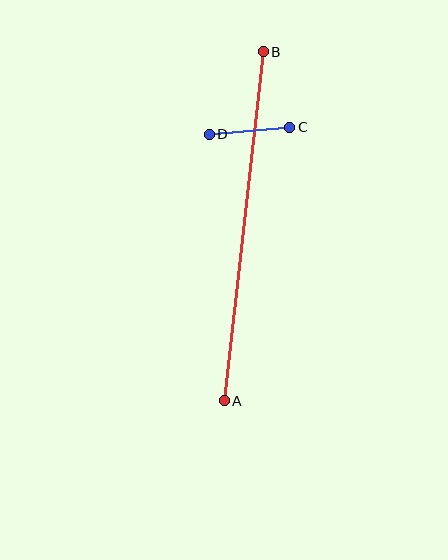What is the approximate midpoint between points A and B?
The midpoint is at approximately (244, 226) pixels.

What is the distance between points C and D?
The distance is approximately 81 pixels.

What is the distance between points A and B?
The distance is approximately 352 pixels.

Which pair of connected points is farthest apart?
Points A and B are farthest apart.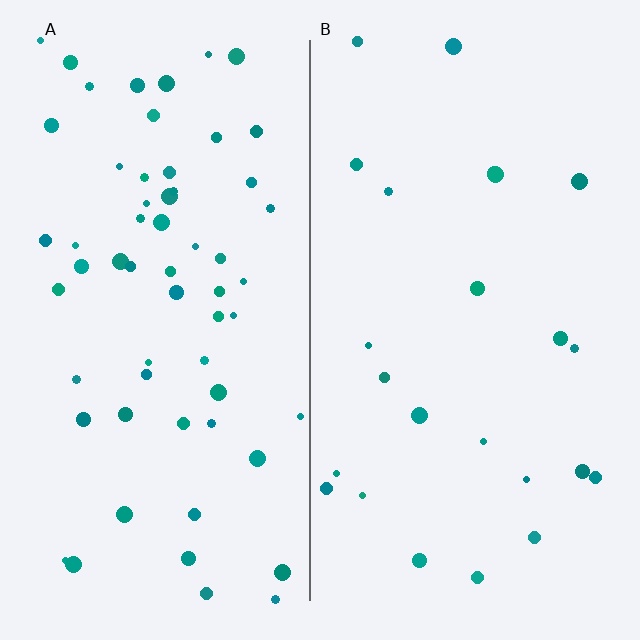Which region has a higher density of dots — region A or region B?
A (the left).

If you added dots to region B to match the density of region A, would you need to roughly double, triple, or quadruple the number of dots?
Approximately triple.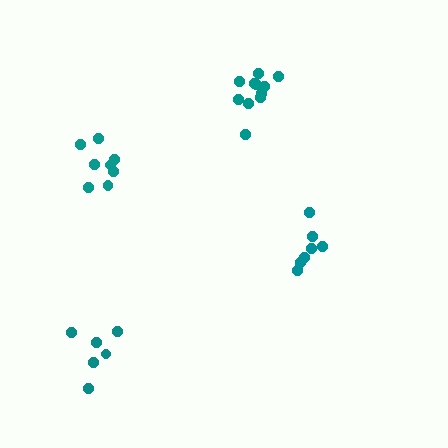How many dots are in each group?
Group 1: 7 dots, Group 2: 8 dots, Group 3: 11 dots, Group 4: 6 dots (32 total).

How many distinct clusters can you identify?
There are 4 distinct clusters.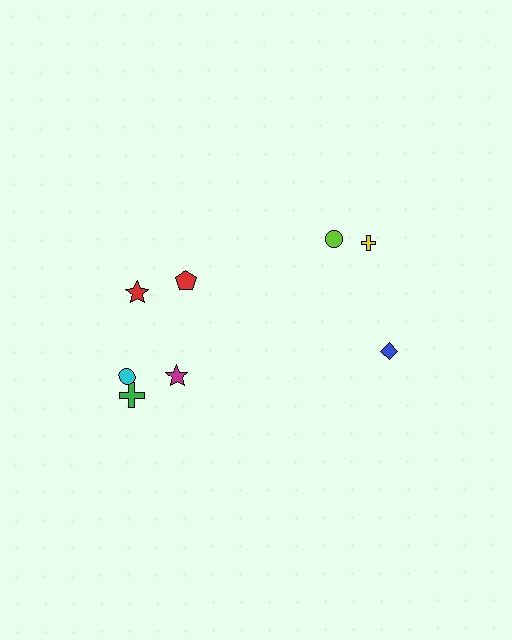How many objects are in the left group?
There are 5 objects.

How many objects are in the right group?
There are 3 objects.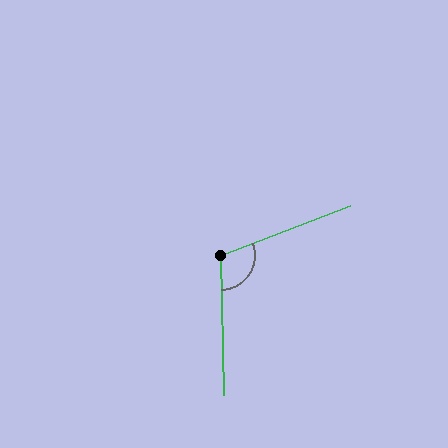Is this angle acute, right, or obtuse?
It is obtuse.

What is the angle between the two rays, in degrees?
Approximately 110 degrees.